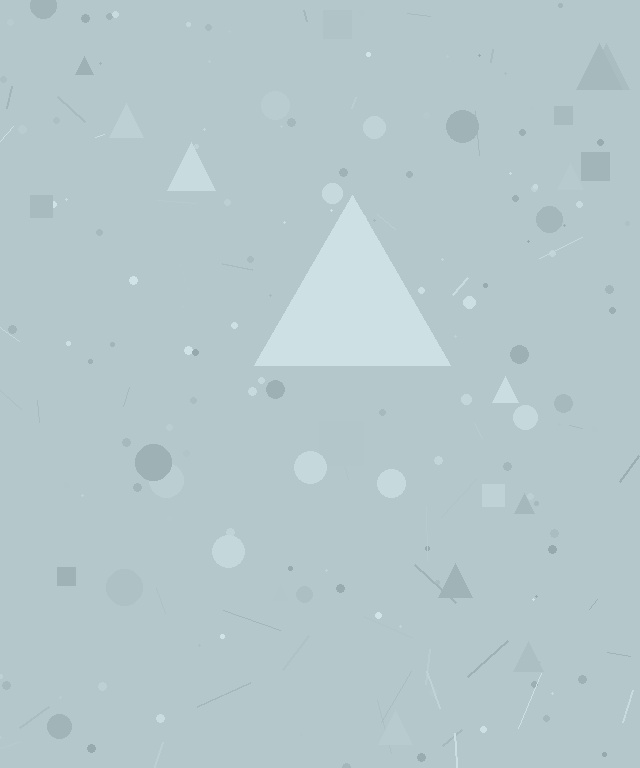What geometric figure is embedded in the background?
A triangle is embedded in the background.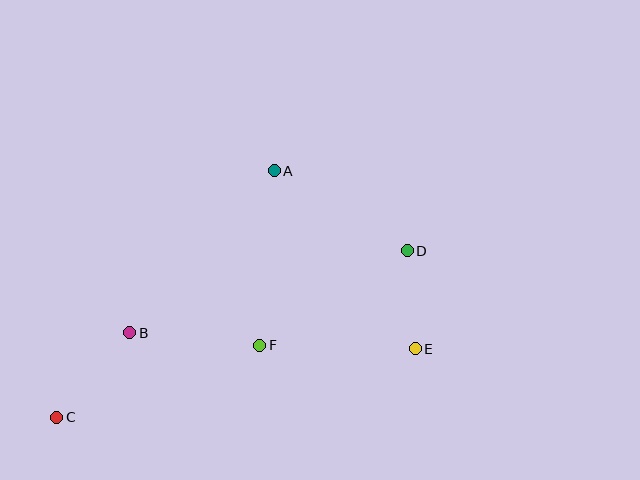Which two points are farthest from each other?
Points C and D are farthest from each other.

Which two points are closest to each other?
Points D and E are closest to each other.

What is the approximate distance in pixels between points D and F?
The distance between D and F is approximately 175 pixels.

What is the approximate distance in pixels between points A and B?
The distance between A and B is approximately 217 pixels.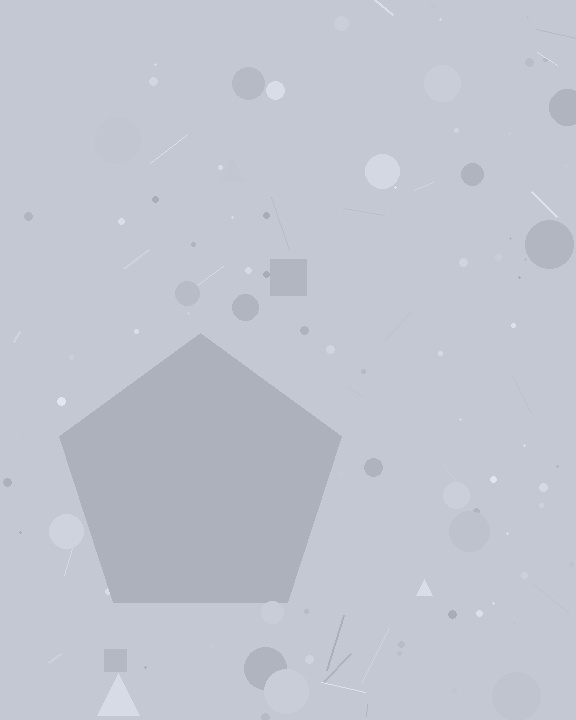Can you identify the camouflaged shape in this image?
The camouflaged shape is a pentagon.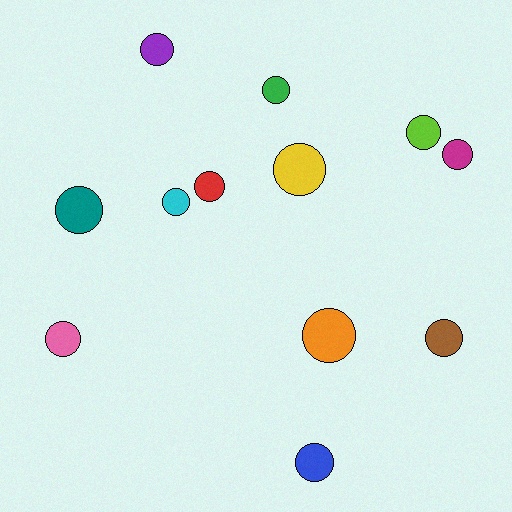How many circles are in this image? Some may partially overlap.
There are 12 circles.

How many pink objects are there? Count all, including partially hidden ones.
There is 1 pink object.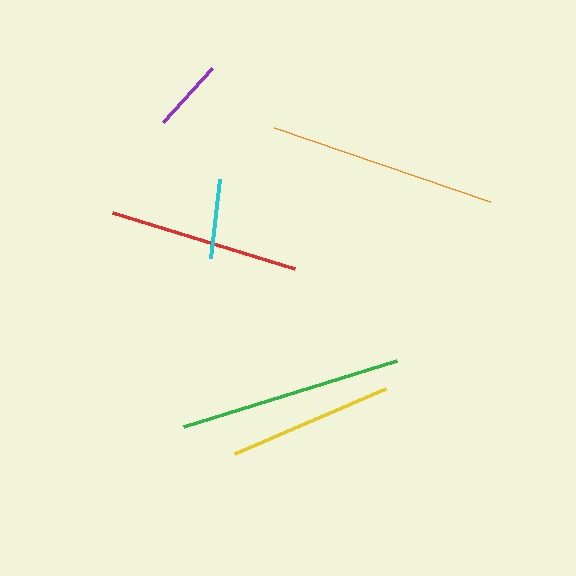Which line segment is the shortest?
The purple line is the shortest at approximately 73 pixels.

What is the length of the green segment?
The green segment is approximately 223 pixels long.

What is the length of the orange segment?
The orange segment is approximately 228 pixels long.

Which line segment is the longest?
The orange line is the longest at approximately 228 pixels.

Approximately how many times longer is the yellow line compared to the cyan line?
The yellow line is approximately 2.1 times the length of the cyan line.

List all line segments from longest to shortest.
From longest to shortest: orange, green, red, yellow, cyan, purple.